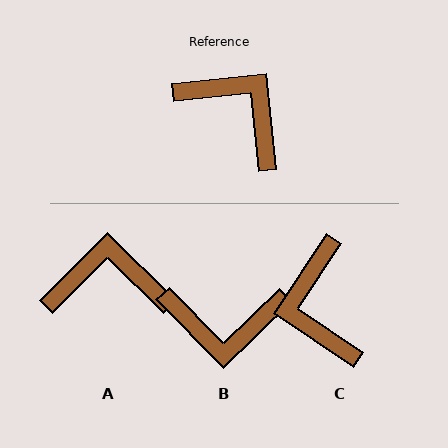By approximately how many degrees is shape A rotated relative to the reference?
Approximately 39 degrees counter-clockwise.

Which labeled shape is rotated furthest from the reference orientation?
B, about 141 degrees away.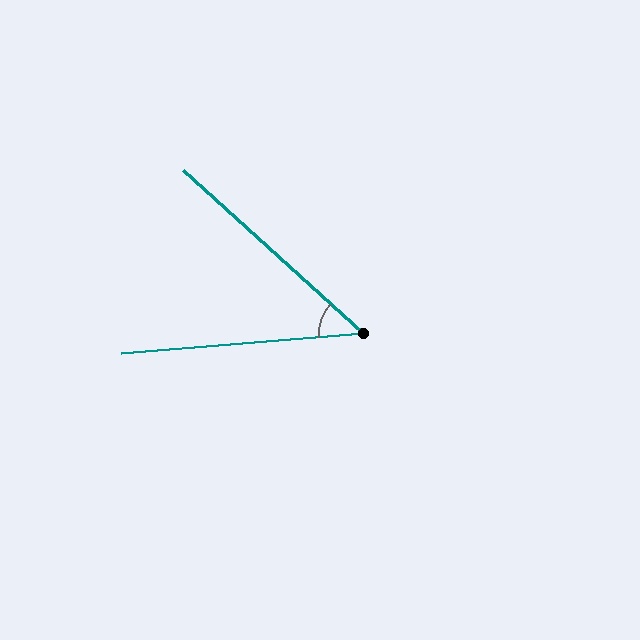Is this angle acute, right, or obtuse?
It is acute.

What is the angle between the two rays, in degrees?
Approximately 47 degrees.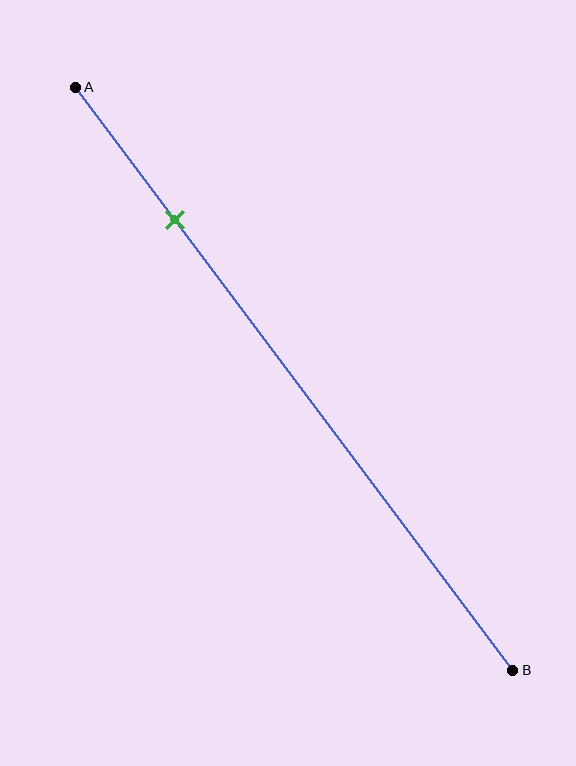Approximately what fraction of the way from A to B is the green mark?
The green mark is approximately 25% of the way from A to B.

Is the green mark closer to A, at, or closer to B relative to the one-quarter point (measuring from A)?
The green mark is approximately at the one-quarter point of segment AB.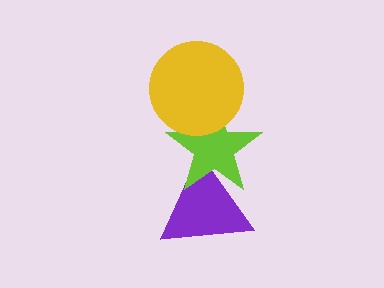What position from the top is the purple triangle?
The purple triangle is 3rd from the top.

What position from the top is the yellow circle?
The yellow circle is 1st from the top.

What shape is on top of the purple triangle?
The lime star is on top of the purple triangle.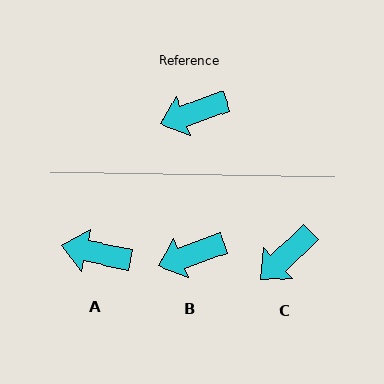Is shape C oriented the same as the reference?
No, it is off by about 24 degrees.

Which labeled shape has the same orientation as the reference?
B.